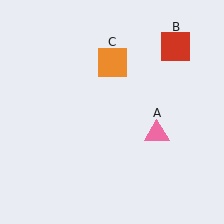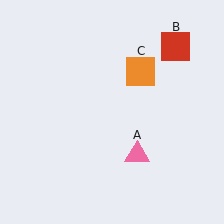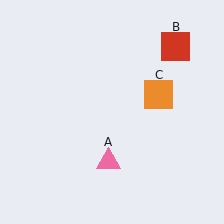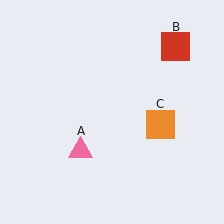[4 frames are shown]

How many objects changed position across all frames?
2 objects changed position: pink triangle (object A), orange square (object C).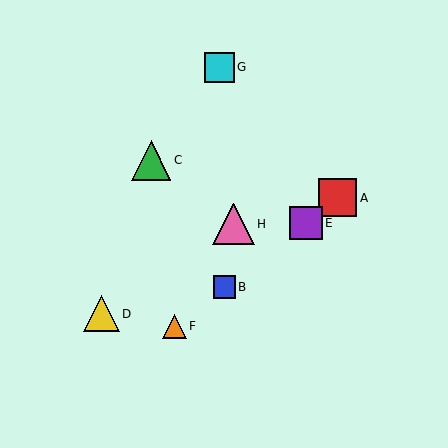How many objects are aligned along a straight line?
4 objects (A, B, E, F) are aligned along a straight line.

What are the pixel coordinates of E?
Object E is at (306, 223).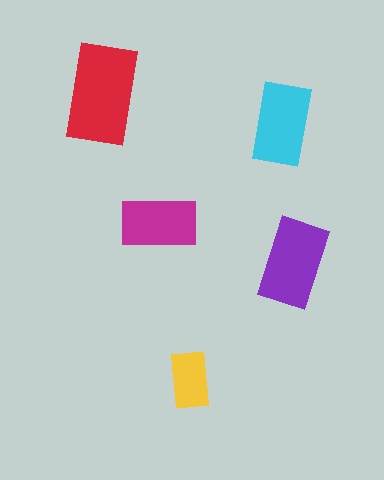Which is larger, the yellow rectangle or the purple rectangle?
The purple one.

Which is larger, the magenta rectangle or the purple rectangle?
The purple one.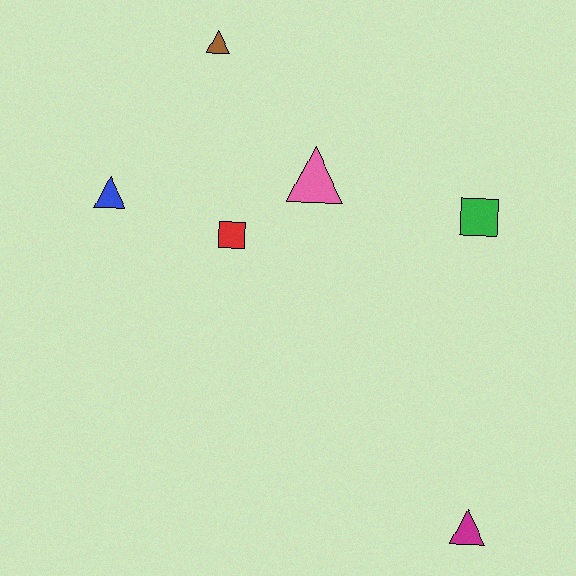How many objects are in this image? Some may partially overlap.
There are 6 objects.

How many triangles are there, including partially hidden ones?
There are 4 triangles.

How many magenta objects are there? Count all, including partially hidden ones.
There is 1 magenta object.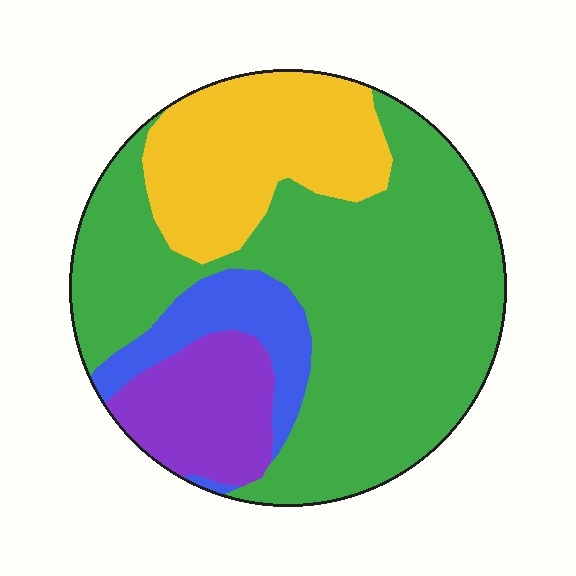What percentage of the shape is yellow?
Yellow covers around 20% of the shape.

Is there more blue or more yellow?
Yellow.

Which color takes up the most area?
Green, at roughly 55%.